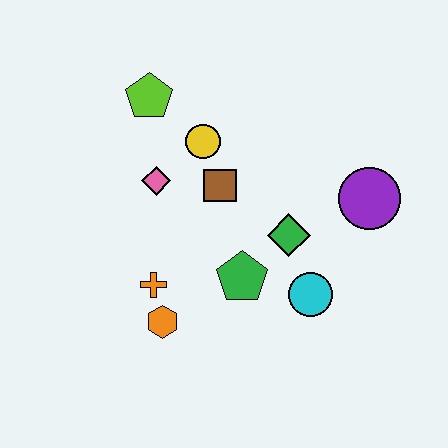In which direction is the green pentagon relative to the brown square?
The green pentagon is below the brown square.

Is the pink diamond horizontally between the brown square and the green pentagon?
No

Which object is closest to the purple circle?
The green diamond is closest to the purple circle.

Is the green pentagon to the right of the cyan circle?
No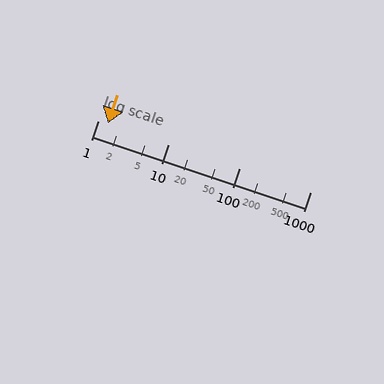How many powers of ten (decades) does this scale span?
The scale spans 3 decades, from 1 to 1000.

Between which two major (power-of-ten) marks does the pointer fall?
The pointer is between 1 and 10.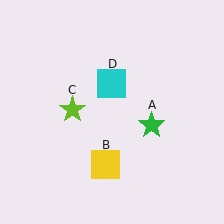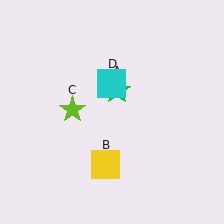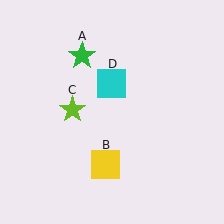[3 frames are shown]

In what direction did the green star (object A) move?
The green star (object A) moved up and to the left.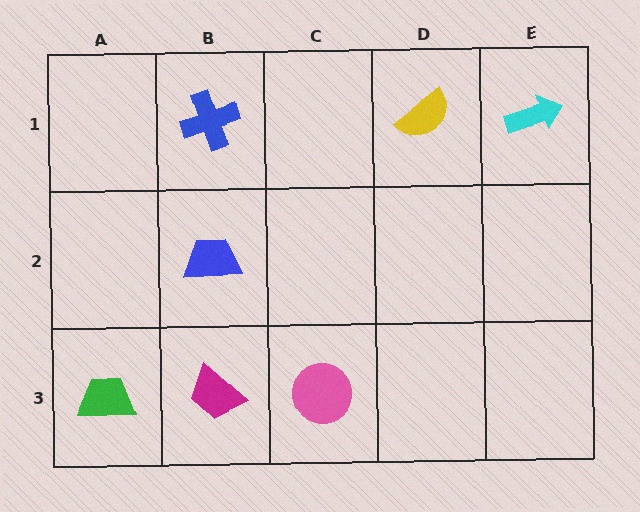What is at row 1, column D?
A yellow semicircle.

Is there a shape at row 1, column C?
No, that cell is empty.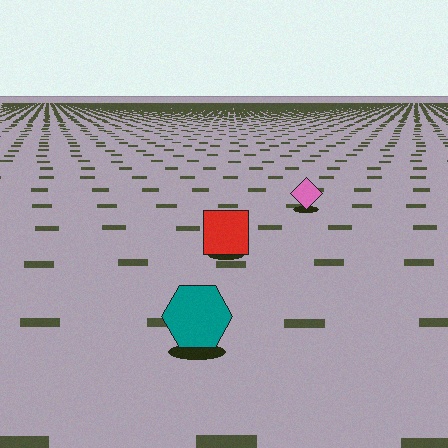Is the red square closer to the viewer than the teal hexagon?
No. The teal hexagon is closer — you can tell from the texture gradient: the ground texture is coarser near it.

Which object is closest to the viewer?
The teal hexagon is closest. The texture marks near it are larger and more spread out.